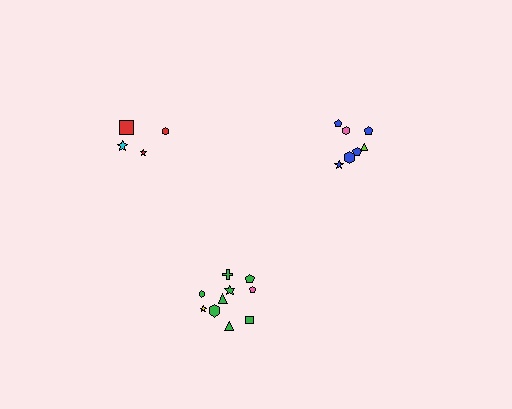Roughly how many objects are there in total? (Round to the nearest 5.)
Roughly 20 objects in total.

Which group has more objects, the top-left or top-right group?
The top-right group.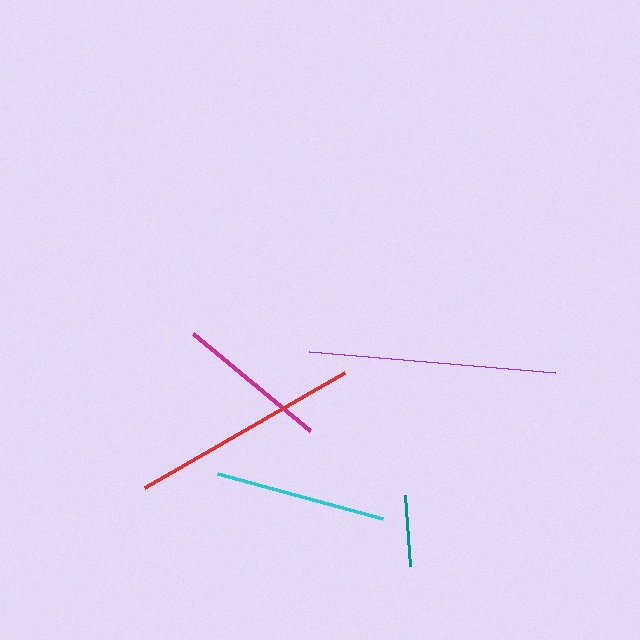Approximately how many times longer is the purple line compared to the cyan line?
The purple line is approximately 1.4 times the length of the cyan line.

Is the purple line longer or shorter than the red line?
The purple line is longer than the red line.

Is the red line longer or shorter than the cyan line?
The red line is longer than the cyan line.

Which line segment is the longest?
The purple line is the longest at approximately 247 pixels.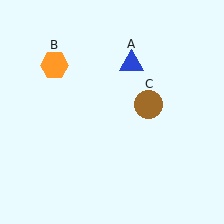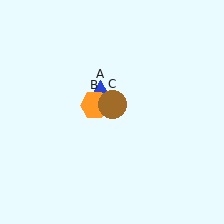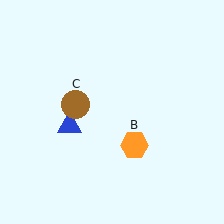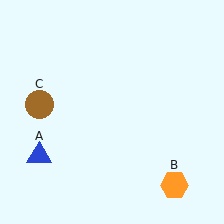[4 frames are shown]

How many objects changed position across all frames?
3 objects changed position: blue triangle (object A), orange hexagon (object B), brown circle (object C).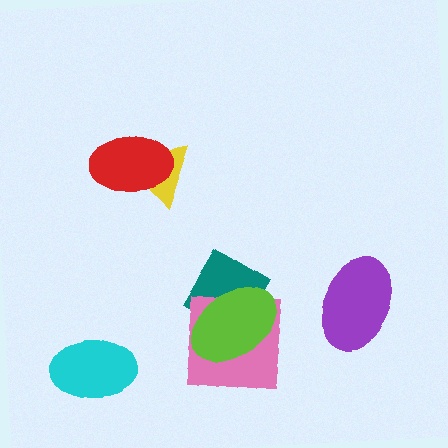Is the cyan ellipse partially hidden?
No, no other shape covers it.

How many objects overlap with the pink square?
2 objects overlap with the pink square.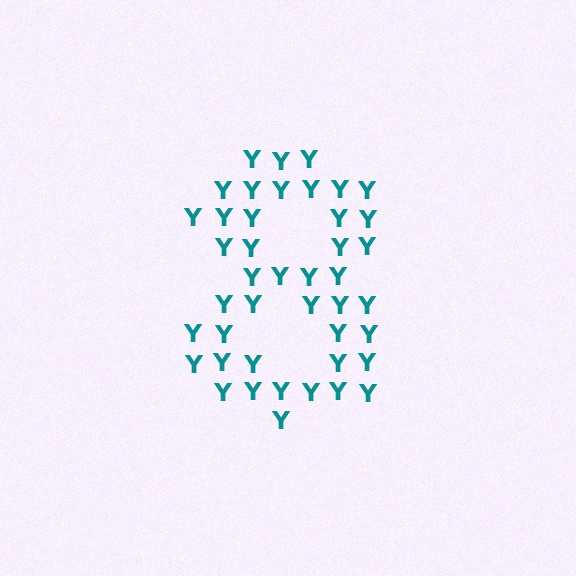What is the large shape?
The large shape is the digit 8.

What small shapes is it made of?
It is made of small letter Y's.